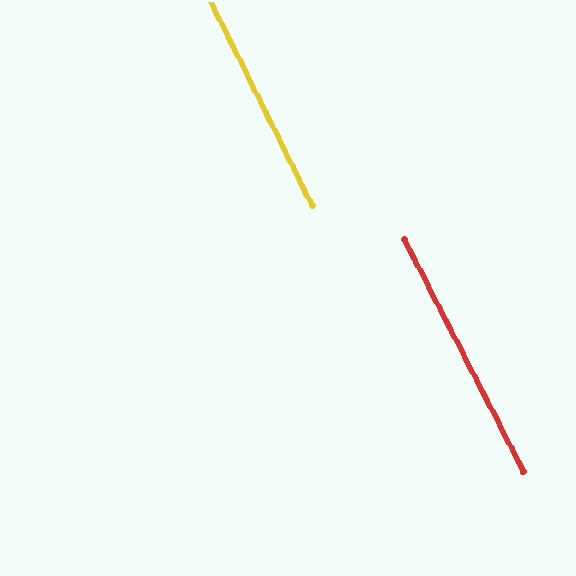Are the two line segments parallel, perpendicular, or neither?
Parallel — their directions differ by only 0.8°.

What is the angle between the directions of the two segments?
Approximately 1 degree.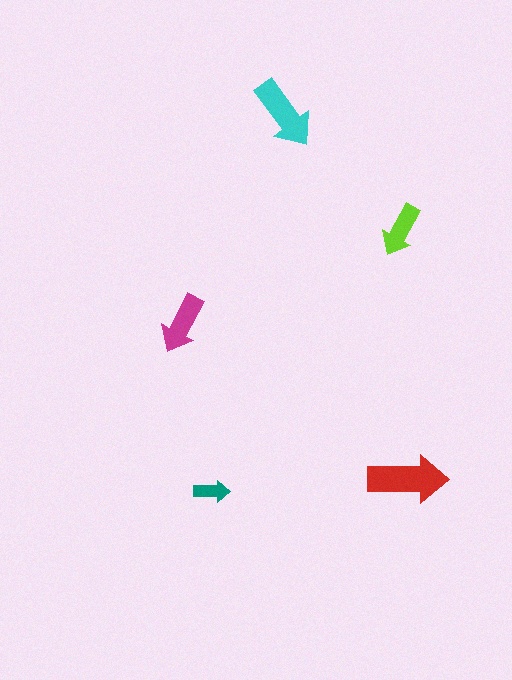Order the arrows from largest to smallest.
the red one, the cyan one, the magenta one, the lime one, the teal one.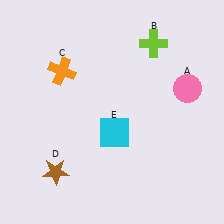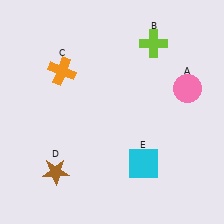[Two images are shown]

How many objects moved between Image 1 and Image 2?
1 object moved between the two images.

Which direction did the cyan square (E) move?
The cyan square (E) moved down.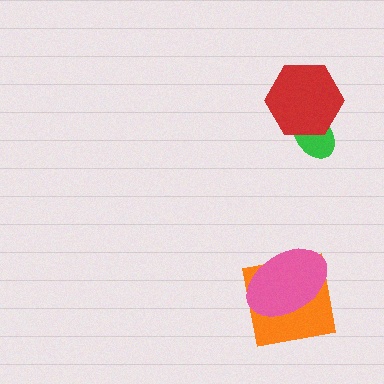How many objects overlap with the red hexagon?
1 object overlaps with the red hexagon.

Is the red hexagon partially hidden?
No, no other shape covers it.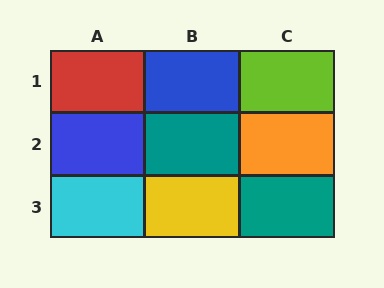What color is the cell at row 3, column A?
Cyan.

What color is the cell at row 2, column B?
Teal.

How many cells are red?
1 cell is red.